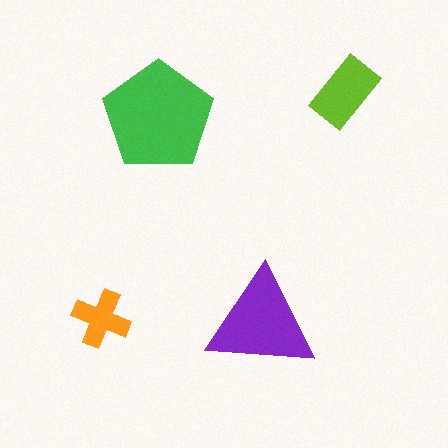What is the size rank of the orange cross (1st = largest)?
4th.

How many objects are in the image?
There are 4 objects in the image.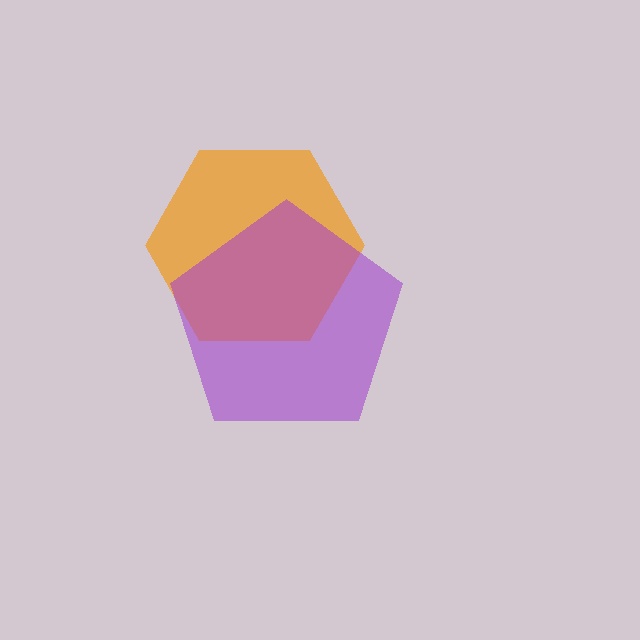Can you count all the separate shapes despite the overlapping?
Yes, there are 2 separate shapes.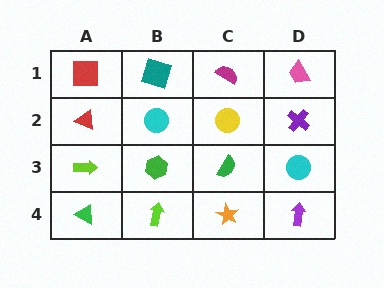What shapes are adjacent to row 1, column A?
A red triangle (row 2, column A), a teal square (row 1, column B).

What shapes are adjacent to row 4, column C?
A green semicircle (row 3, column C), a lime arrow (row 4, column B), a purple arrow (row 4, column D).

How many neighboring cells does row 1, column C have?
3.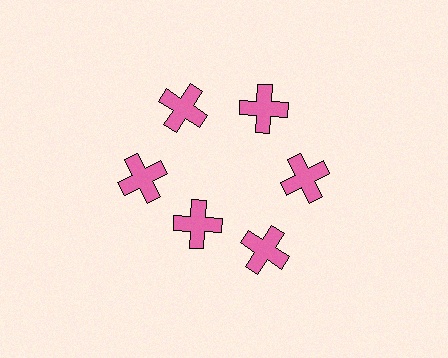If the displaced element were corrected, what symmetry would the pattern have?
It would have 6-fold rotational symmetry — the pattern would map onto itself every 60 degrees.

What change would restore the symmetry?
The symmetry would be restored by moving it outward, back onto the ring so that all 6 crosses sit at equal angles and equal distance from the center.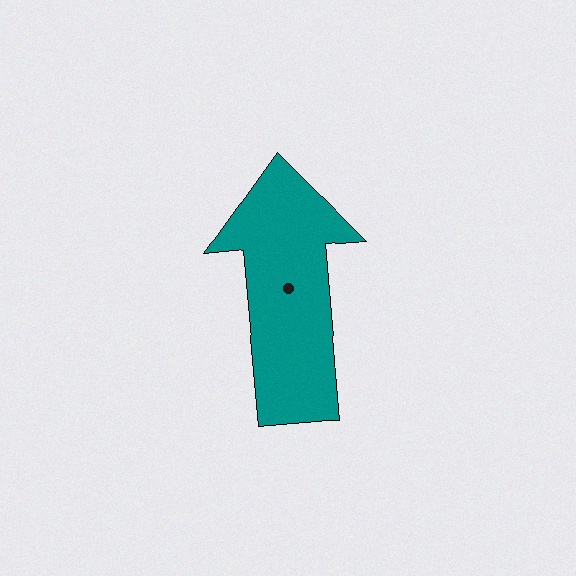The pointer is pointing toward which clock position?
Roughly 12 o'clock.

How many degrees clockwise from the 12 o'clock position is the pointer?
Approximately 355 degrees.